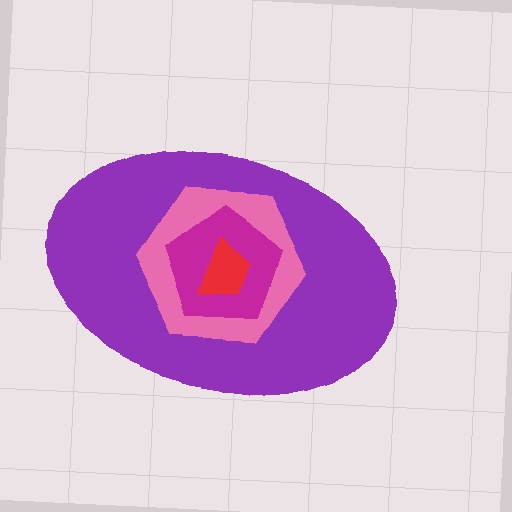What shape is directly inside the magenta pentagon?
The red trapezoid.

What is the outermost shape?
The purple ellipse.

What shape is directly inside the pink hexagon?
The magenta pentagon.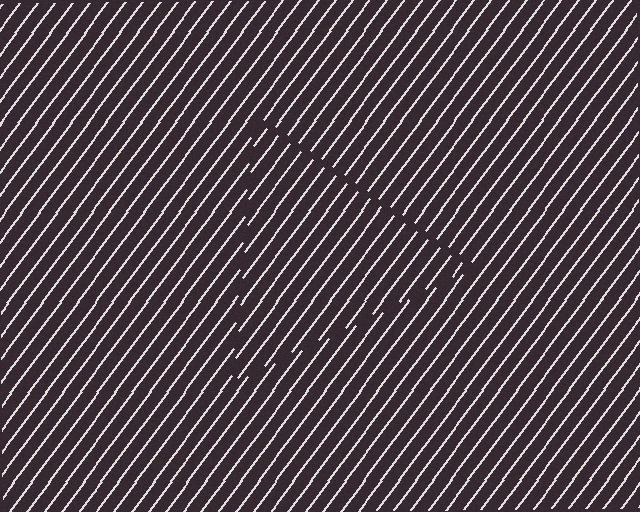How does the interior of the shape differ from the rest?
The interior of the shape contains the same grating, shifted by half a period — the contour is defined by the phase discontinuity where line-ends from the inner and outer gratings abut.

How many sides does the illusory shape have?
3 sides — the line-ends trace a triangle.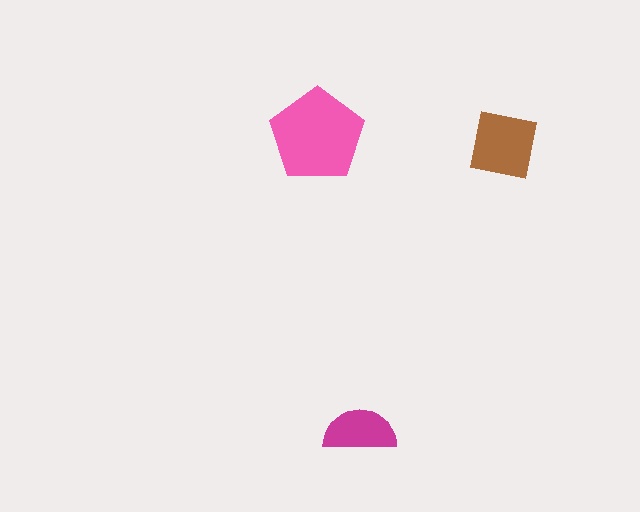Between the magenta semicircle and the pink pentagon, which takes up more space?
The pink pentagon.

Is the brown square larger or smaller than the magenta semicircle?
Larger.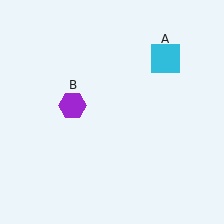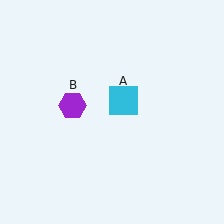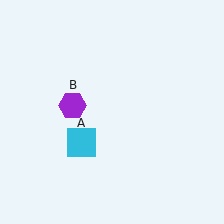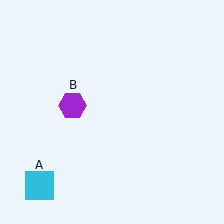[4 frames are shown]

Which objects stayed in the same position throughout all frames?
Purple hexagon (object B) remained stationary.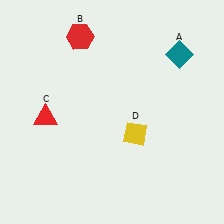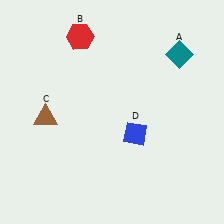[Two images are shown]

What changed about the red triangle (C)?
In Image 1, C is red. In Image 2, it changed to brown.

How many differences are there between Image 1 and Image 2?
There are 2 differences between the two images.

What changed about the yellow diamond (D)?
In Image 1, D is yellow. In Image 2, it changed to blue.